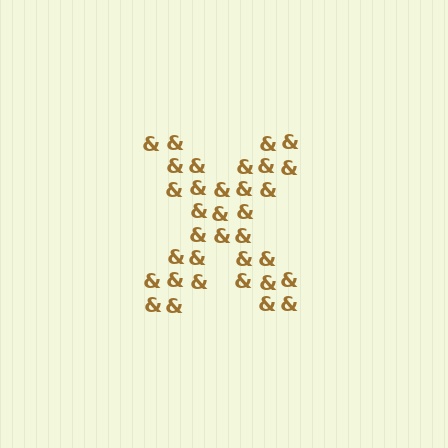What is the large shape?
The large shape is the letter X.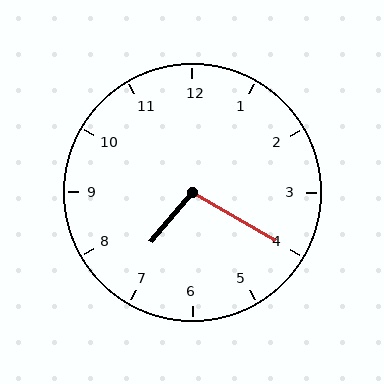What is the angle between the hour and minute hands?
Approximately 100 degrees.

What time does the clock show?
7:20.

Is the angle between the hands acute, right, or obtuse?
It is obtuse.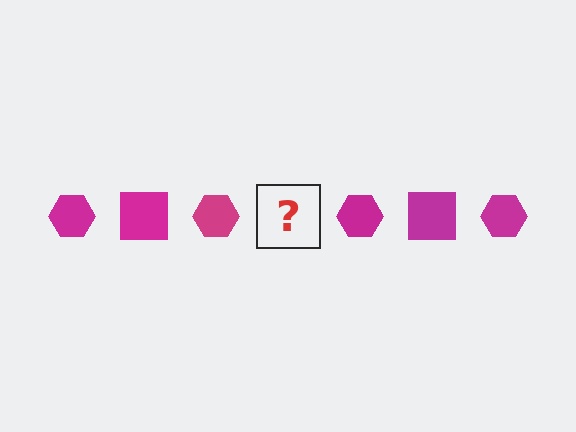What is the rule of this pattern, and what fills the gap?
The rule is that the pattern cycles through hexagon, square shapes in magenta. The gap should be filled with a magenta square.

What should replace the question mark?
The question mark should be replaced with a magenta square.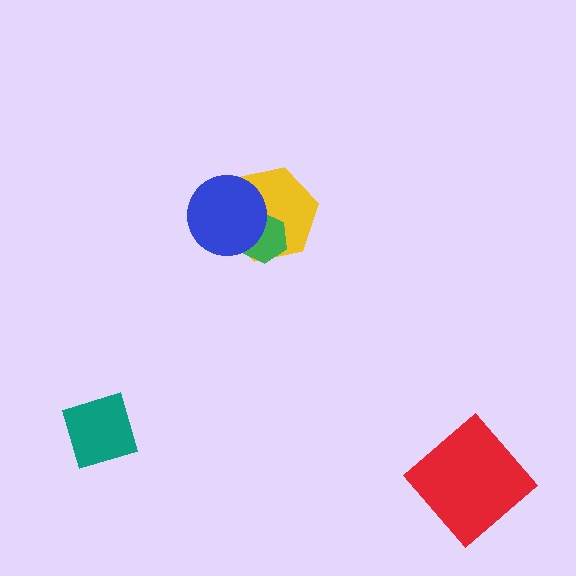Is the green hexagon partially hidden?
Yes, it is partially covered by another shape.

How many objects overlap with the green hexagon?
2 objects overlap with the green hexagon.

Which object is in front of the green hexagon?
The blue circle is in front of the green hexagon.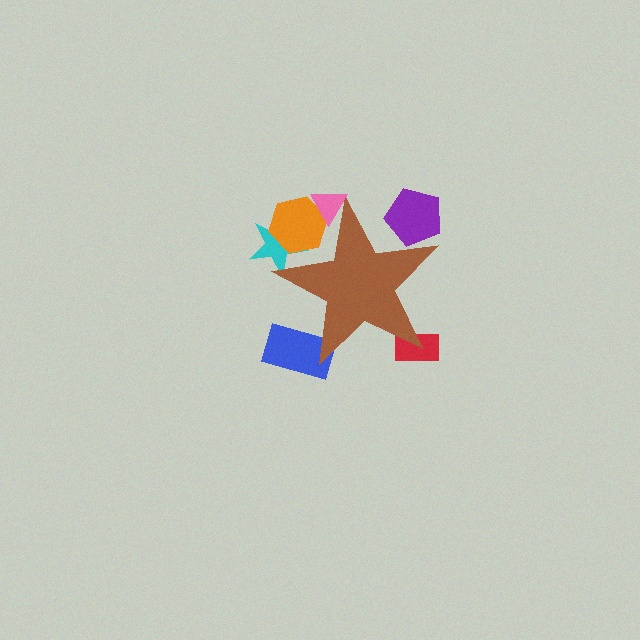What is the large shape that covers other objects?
A brown star.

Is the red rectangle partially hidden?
Yes, the red rectangle is partially hidden behind the brown star.